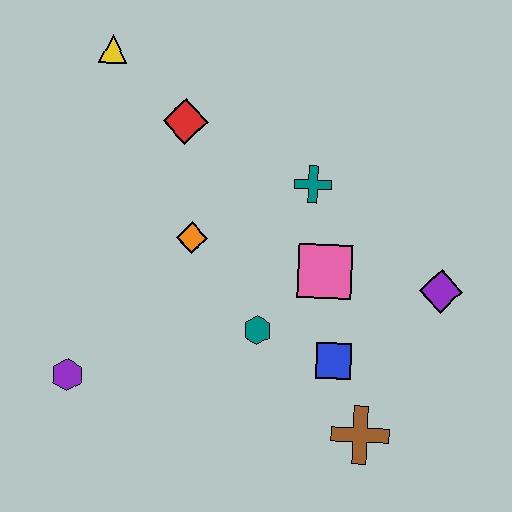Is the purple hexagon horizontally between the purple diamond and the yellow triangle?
No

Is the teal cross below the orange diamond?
No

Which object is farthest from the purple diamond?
The yellow triangle is farthest from the purple diamond.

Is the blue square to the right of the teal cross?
Yes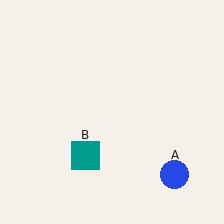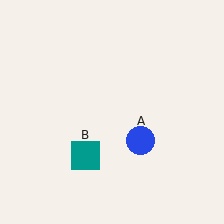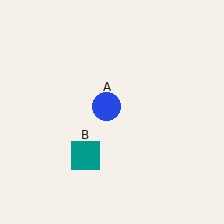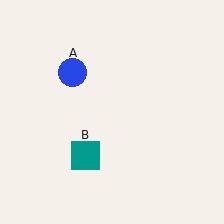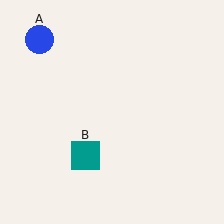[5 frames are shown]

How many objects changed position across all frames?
1 object changed position: blue circle (object A).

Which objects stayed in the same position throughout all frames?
Teal square (object B) remained stationary.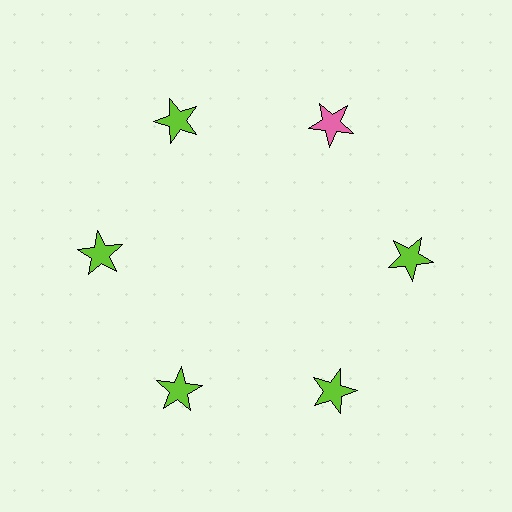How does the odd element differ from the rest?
It has a different color: pink instead of lime.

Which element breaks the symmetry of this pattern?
The pink star at roughly the 1 o'clock position breaks the symmetry. All other shapes are lime stars.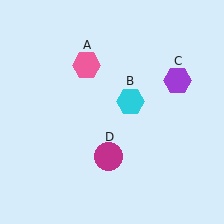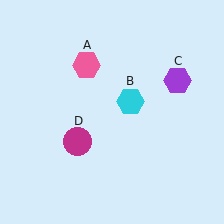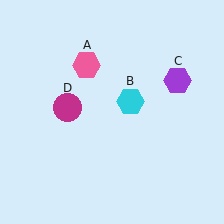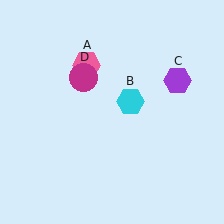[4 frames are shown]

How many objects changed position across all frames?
1 object changed position: magenta circle (object D).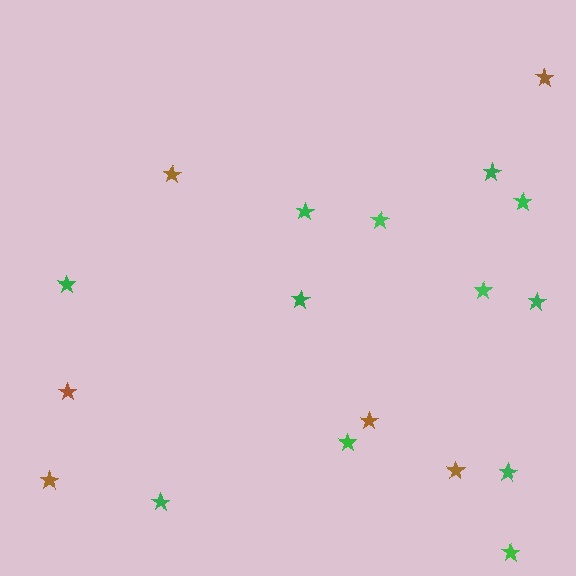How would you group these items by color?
There are 2 groups: one group of green stars (12) and one group of brown stars (6).